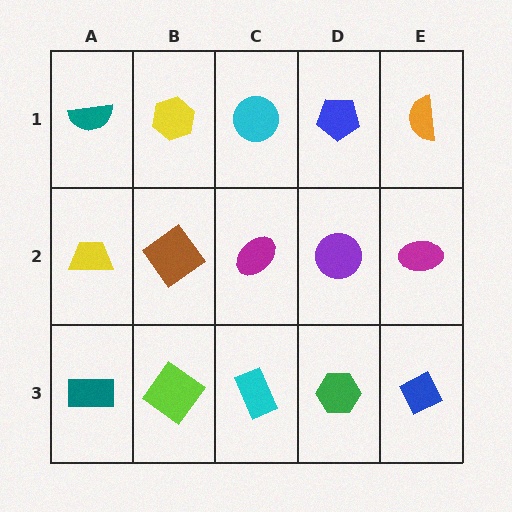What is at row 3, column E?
A blue diamond.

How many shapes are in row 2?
5 shapes.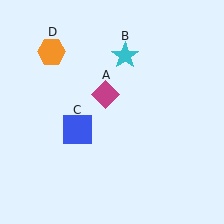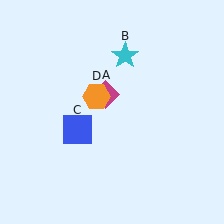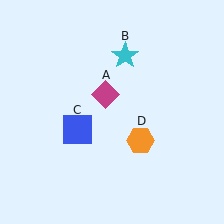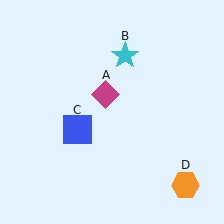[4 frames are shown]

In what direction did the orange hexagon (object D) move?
The orange hexagon (object D) moved down and to the right.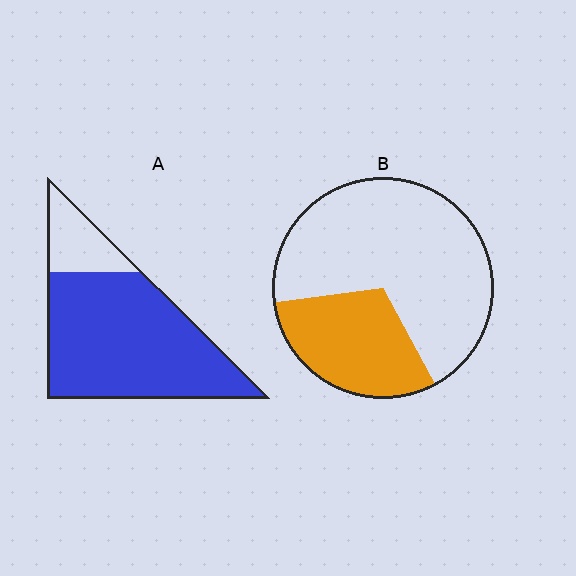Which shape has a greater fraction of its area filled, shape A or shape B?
Shape A.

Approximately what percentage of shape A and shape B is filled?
A is approximately 80% and B is approximately 30%.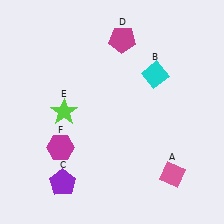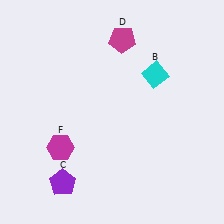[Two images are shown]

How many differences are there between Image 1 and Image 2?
There are 2 differences between the two images.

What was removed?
The lime star (E), the pink diamond (A) were removed in Image 2.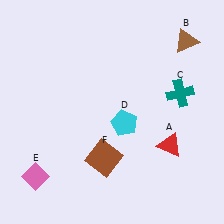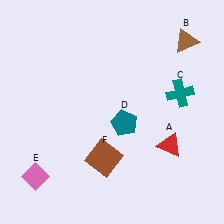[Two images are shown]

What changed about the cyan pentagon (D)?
In Image 1, D is cyan. In Image 2, it changed to teal.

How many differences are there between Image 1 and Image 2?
There is 1 difference between the two images.